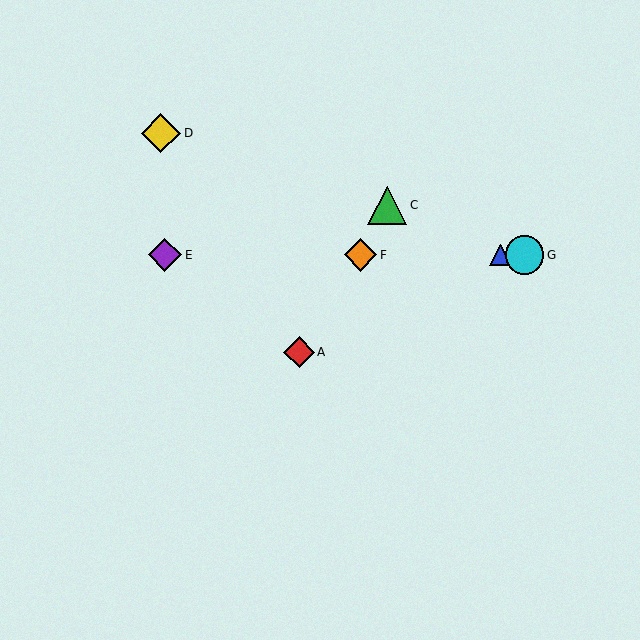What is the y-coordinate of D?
Object D is at y≈133.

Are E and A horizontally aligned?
No, E is at y≈255 and A is at y≈352.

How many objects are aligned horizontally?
4 objects (B, E, F, G) are aligned horizontally.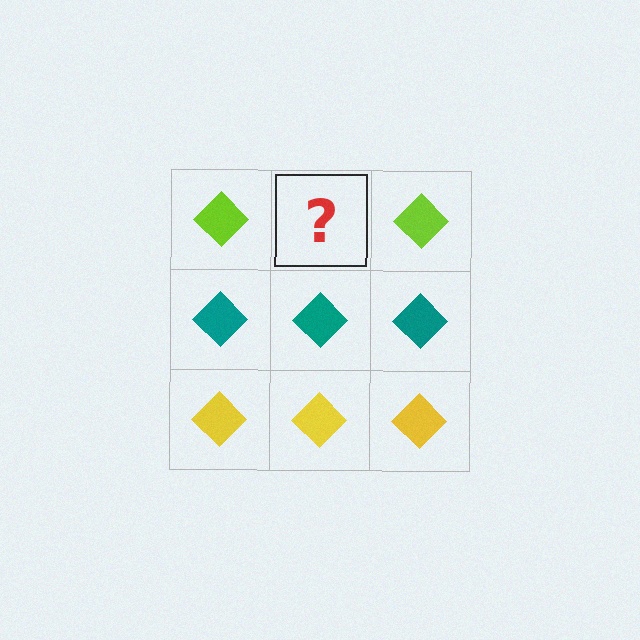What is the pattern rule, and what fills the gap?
The rule is that each row has a consistent color. The gap should be filled with a lime diamond.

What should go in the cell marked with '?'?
The missing cell should contain a lime diamond.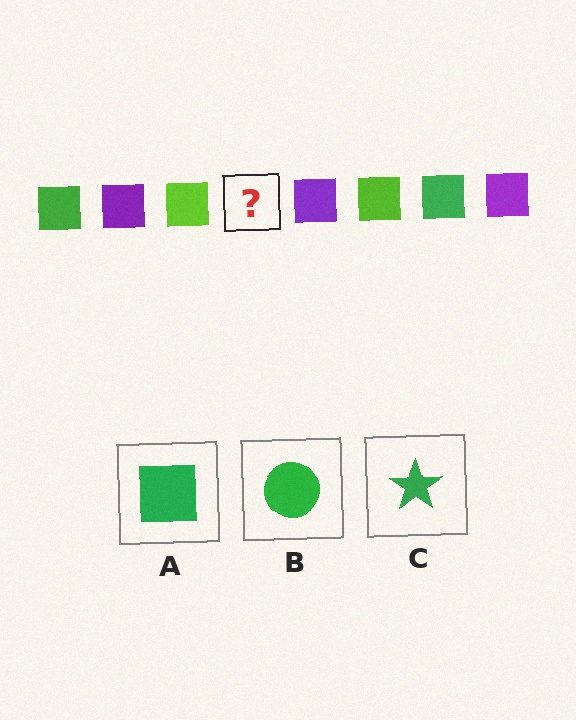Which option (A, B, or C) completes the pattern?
A.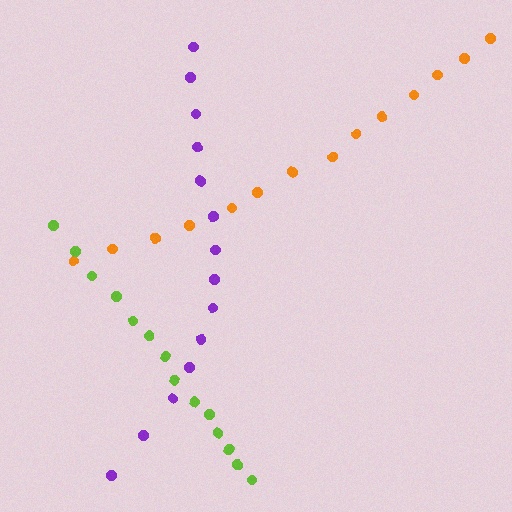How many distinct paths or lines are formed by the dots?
There are 3 distinct paths.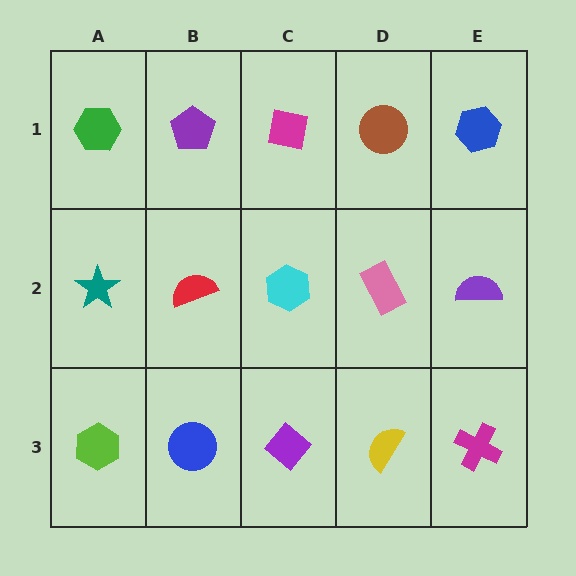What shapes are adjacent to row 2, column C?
A magenta square (row 1, column C), a purple diamond (row 3, column C), a red semicircle (row 2, column B), a pink rectangle (row 2, column D).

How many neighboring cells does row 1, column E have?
2.